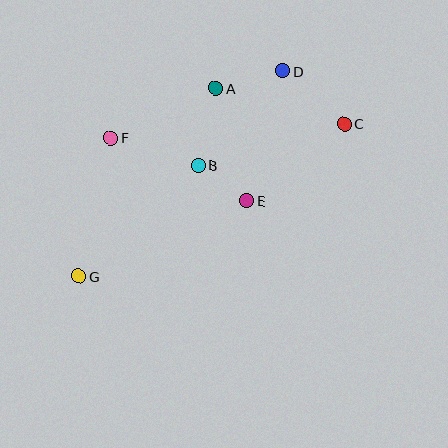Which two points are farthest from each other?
Points C and G are farthest from each other.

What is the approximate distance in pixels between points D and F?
The distance between D and F is approximately 184 pixels.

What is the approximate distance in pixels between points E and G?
The distance between E and G is approximately 184 pixels.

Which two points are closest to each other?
Points B and E are closest to each other.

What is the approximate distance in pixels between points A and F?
The distance between A and F is approximately 116 pixels.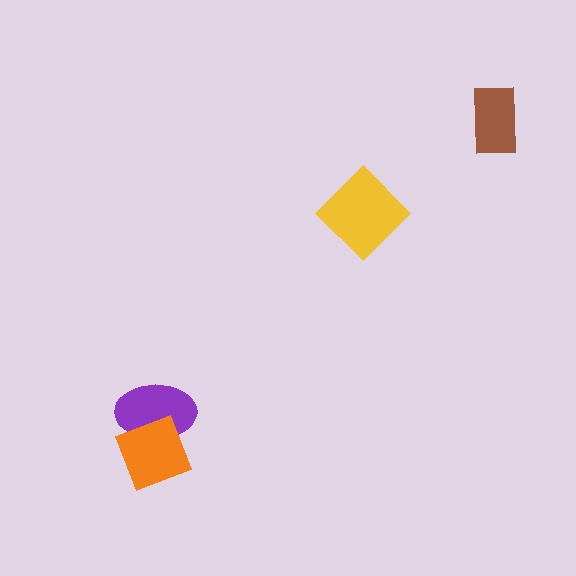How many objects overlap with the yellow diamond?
0 objects overlap with the yellow diamond.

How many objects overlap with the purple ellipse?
1 object overlaps with the purple ellipse.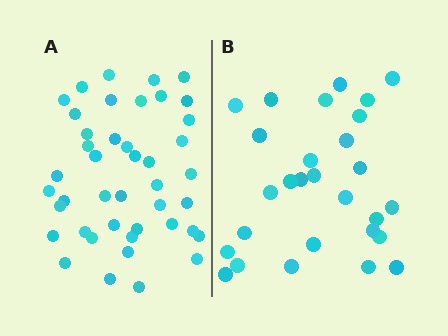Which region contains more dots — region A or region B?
Region A (the left region) has more dots.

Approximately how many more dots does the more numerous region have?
Region A has approximately 15 more dots than region B.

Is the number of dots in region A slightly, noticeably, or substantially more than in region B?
Region A has substantially more. The ratio is roughly 1.5 to 1.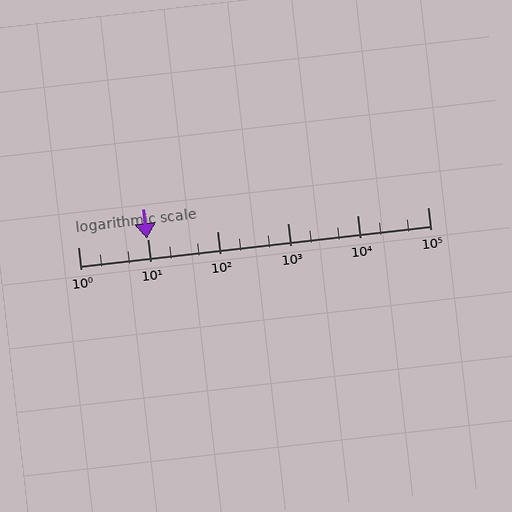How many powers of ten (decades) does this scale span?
The scale spans 5 decades, from 1 to 100000.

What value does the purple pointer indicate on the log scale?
The pointer indicates approximately 9.7.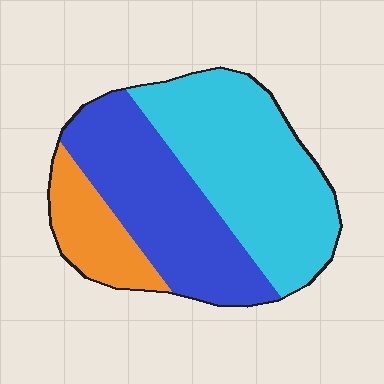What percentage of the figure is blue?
Blue covers about 40% of the figure.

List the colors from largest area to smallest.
From largest to smallest: cyan, blue, orange.